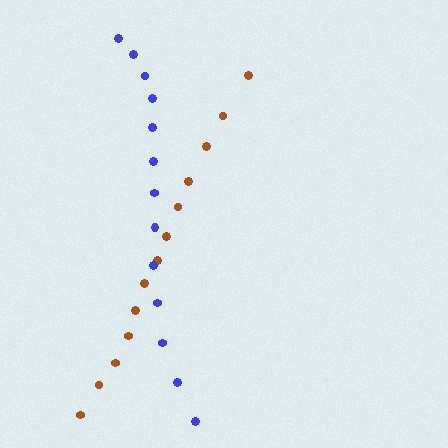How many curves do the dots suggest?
There are 2 distinct paths.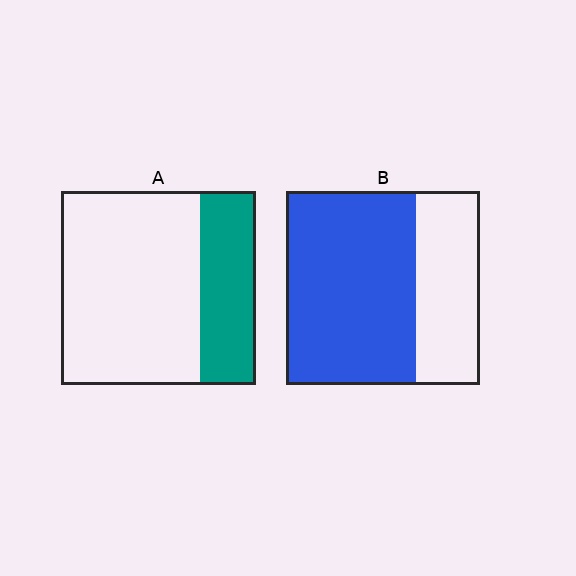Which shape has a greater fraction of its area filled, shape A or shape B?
Shape B.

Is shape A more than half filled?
No.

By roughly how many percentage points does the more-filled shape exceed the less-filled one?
By roughly 40 percentage points (B over A).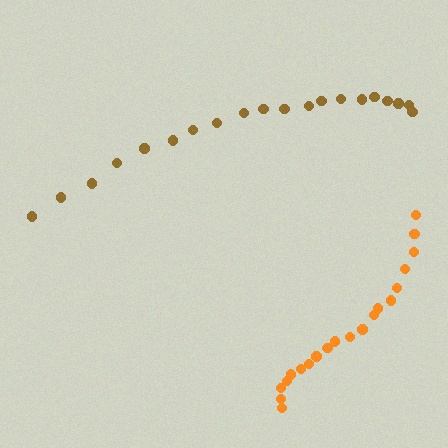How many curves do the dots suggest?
There are 2 distinct paths.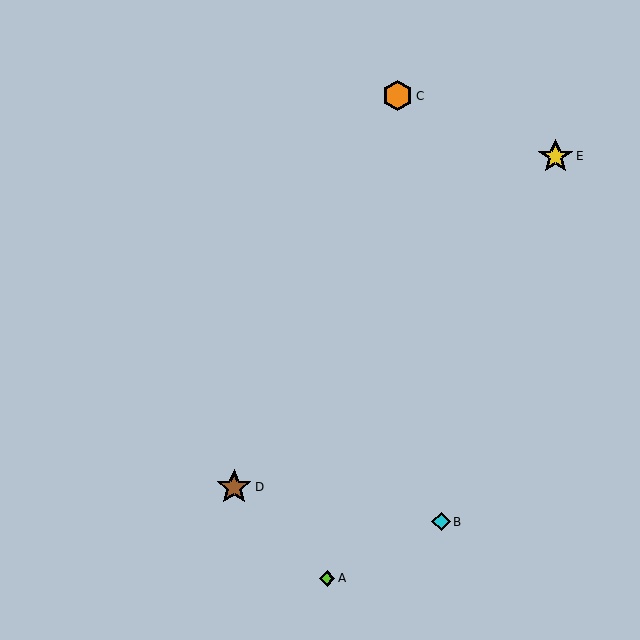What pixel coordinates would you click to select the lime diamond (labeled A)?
Click at (327, 578) to select the lime diamond A.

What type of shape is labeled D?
Shape D is a brown star.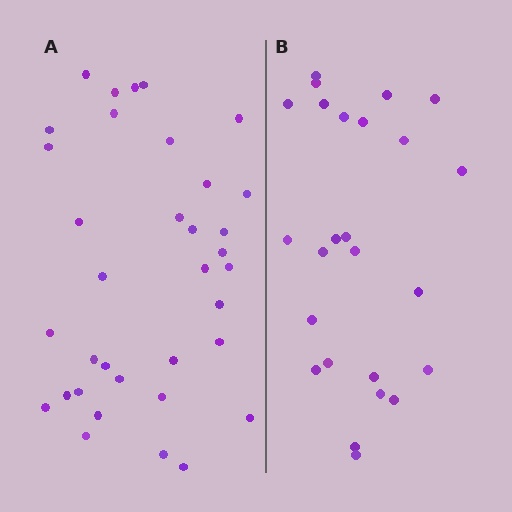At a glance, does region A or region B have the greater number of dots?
Region A (the left region) has more dots.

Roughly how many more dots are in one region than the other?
Region A has roughly 10 or so more dots than region B.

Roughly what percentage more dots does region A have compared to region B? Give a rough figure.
About 40% more.